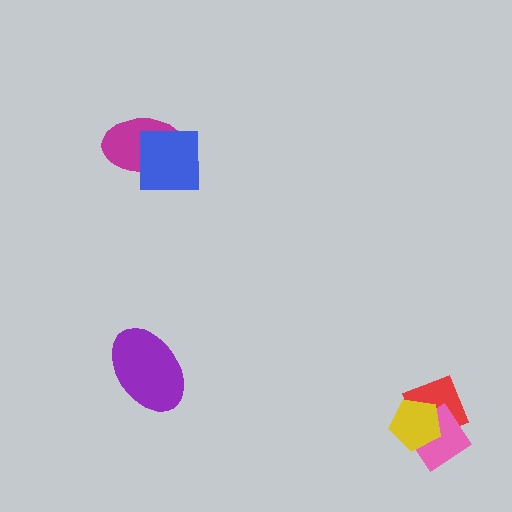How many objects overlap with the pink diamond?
2 objects overlap with the pink diamond.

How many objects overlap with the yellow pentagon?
2 objects overlap with the yellow pentagon.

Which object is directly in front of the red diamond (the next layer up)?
The pink diamond is directly in front of the red diamond.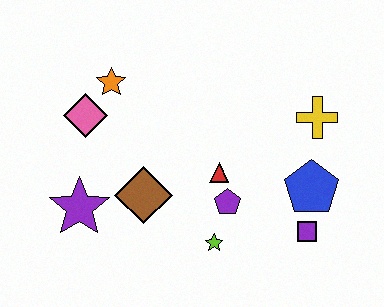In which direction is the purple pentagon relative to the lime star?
The purple pentagon is above the lime star.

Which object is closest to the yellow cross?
The blue pentagon is closest to the yellow cross.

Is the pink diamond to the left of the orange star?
Yes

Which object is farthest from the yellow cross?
The purple star is farthest from the yellow cross.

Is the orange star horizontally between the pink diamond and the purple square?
Yes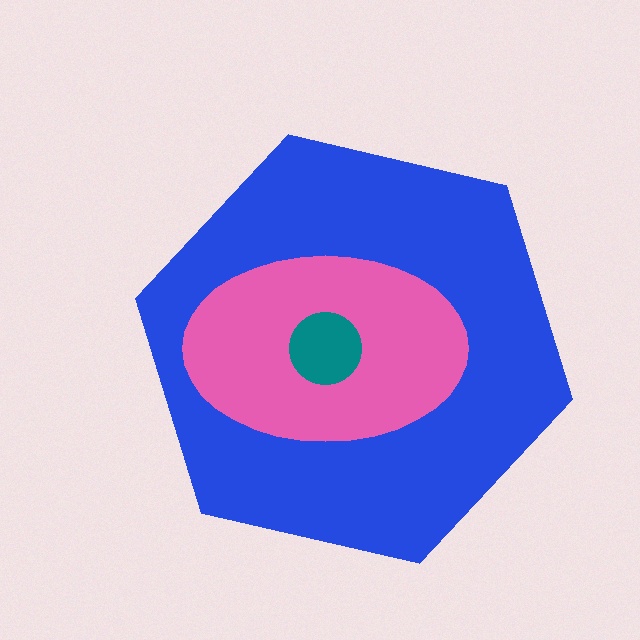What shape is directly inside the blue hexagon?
The pink ellipse.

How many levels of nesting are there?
3.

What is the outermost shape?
The blue hexagon.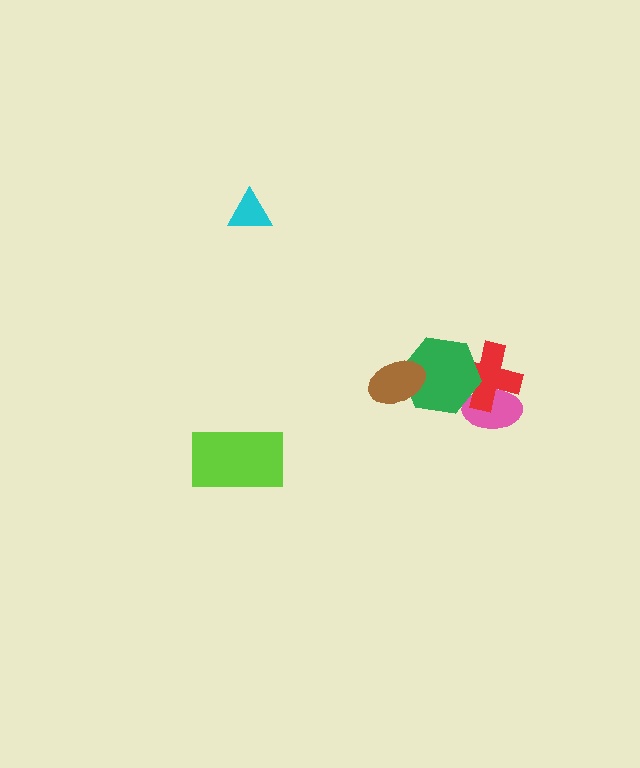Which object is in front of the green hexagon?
The brown ellipse is in front of the green hexagon.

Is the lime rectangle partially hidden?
No, no other shape covers it.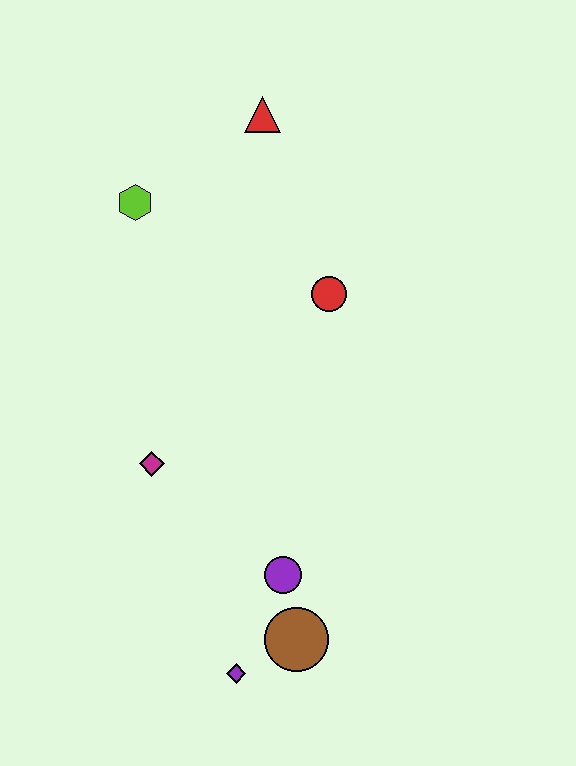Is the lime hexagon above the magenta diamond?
Yes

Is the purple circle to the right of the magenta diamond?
Yes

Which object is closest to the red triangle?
The lime hexagon is closest to the red triangle.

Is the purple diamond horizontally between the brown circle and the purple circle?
No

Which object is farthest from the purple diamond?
The red triangle is farthest from the purple diamond.